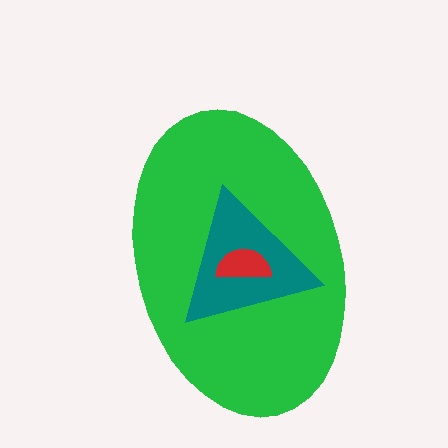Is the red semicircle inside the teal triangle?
Yes.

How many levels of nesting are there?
3.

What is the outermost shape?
The green ellipse.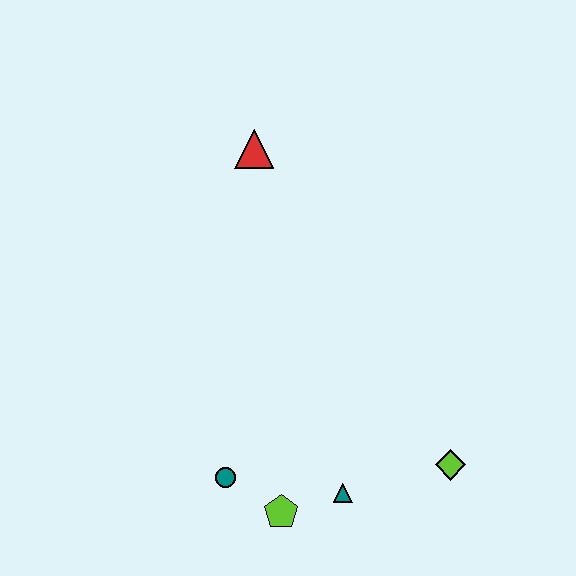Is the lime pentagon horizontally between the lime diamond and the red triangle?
Yes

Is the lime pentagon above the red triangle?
No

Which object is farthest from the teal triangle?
The red triangle is farthest from the teal triangle.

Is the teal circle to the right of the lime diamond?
No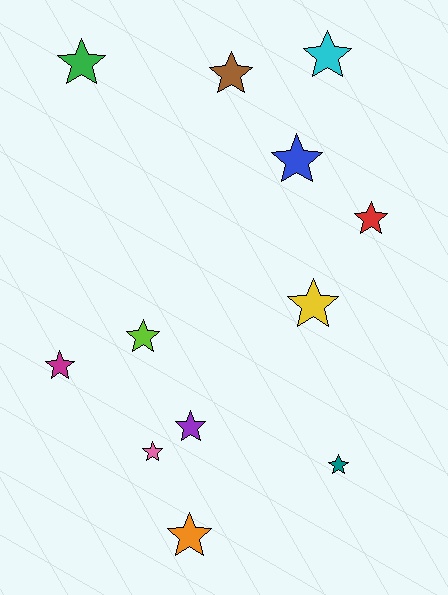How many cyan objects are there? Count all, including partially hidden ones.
There is 1 cyan object.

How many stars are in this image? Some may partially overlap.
There are 12 stars.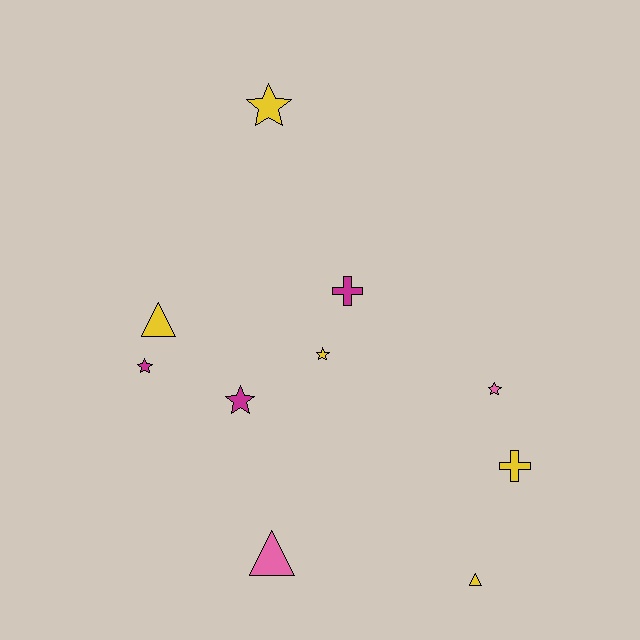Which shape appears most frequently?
Star, with 5 objects.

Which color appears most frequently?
Yellow, with 5 objects.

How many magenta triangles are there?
There are no magenta triangles.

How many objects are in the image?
There are 10 objects.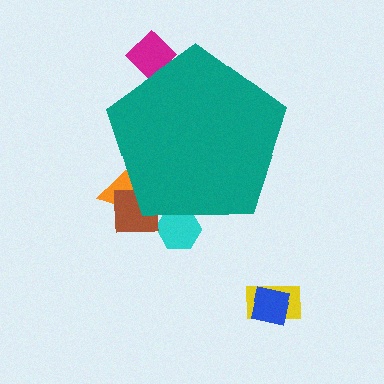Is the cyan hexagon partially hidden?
Yes, the cyan hexagon is partially hidden behind the teal pentagon.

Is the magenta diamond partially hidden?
Yes, the magenta diamond is partially hidden behind the teal pentagon.